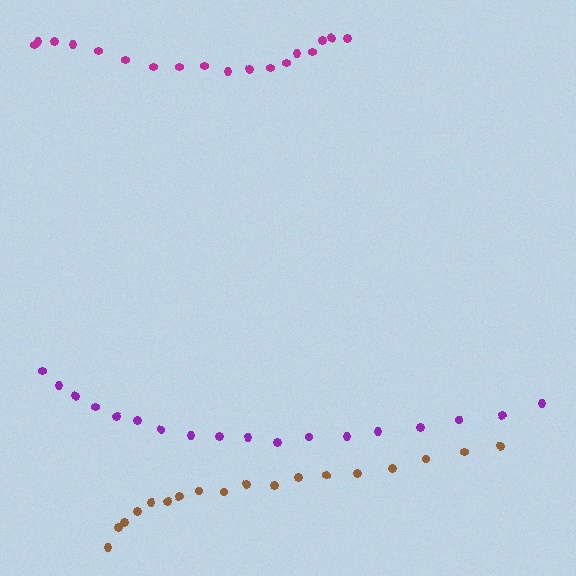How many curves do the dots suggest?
There are 3 distinct paths.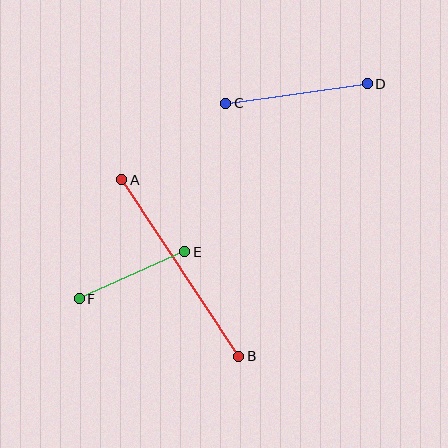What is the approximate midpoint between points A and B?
The midpoint is at approximately (180, 268) pixels.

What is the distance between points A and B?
The distance is approximately 212 pixels.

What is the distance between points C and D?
The distance is approximately 143 pixels.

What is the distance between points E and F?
The distance is approximately 115 pixels.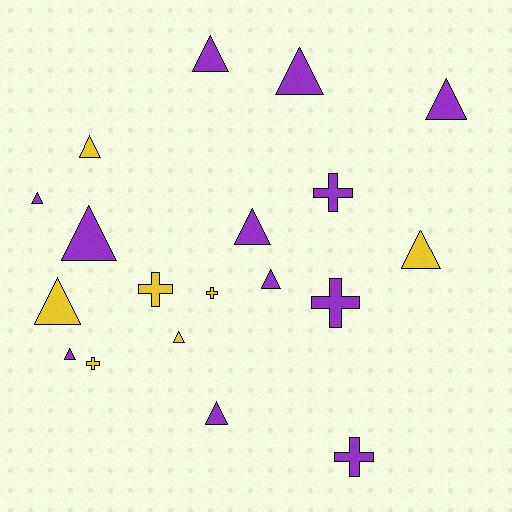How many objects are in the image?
There are 19 objects.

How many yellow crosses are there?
There are 3 yellow crosses.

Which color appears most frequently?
Purple, with 12 objects.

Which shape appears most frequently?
Triangle, with 13 objects.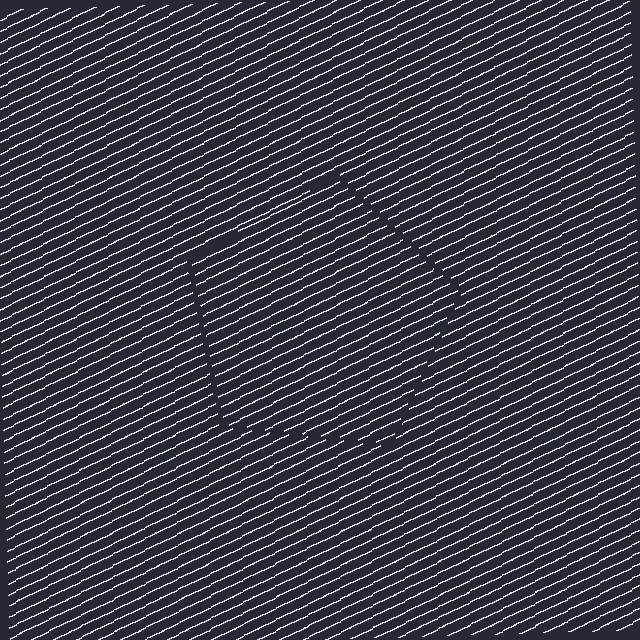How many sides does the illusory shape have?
5 sides — the line-ends trace a pentagon.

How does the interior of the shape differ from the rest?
The interior of the shape contains the same grating, shifted by half a period — the contour is defined by the phase discontinuity where line-ends from the inner and outer gratings abut.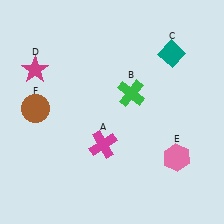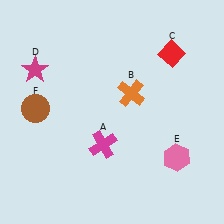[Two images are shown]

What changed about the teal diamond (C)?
In Image 1, C is teal. In Image 2, it changed to red.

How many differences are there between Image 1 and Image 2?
There are 2 differences between the two images.